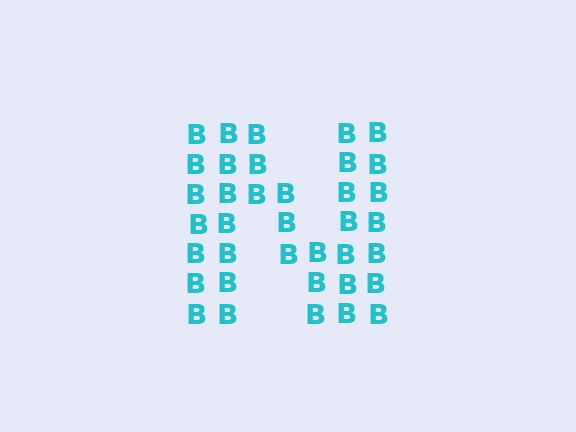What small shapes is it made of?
It is made of small letter B's.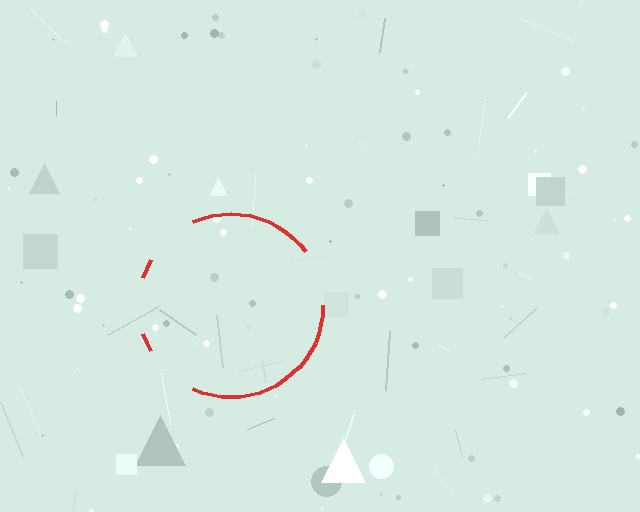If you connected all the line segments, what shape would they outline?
They would outline a circle.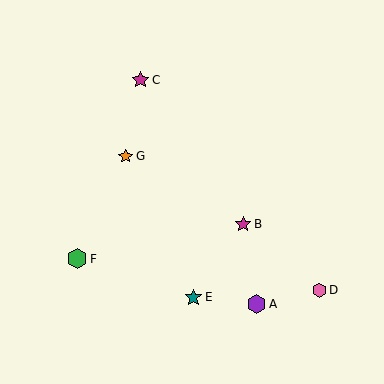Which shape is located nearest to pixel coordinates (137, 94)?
The magenta star (labeled C) at (141, 80) is nearest to that location.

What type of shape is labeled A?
Shape A is a purple hexagon.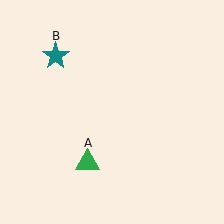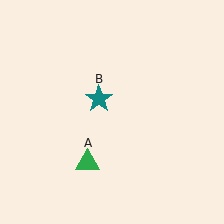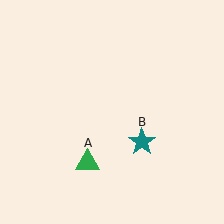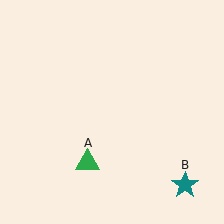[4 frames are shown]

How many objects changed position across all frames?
1 object changed position: teal star (object B).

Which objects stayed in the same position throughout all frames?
Green triangle (object A) remained stationary.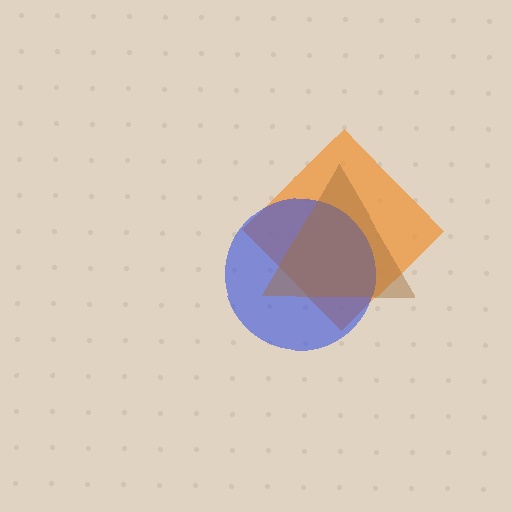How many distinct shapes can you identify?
There are 3 distinct shapes: an orange diamond, a blue circle, a brown triangle.